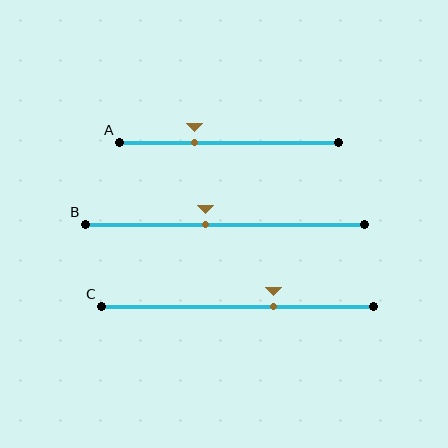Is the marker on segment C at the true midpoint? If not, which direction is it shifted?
No, the marker on segment C is shifted to the right by about 13% of the segment length.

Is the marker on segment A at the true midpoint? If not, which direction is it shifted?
No, the marker on segment A is shifted to the left by about 16% of the segment length.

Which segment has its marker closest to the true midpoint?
Segment B has its marker closest to the true midpoint.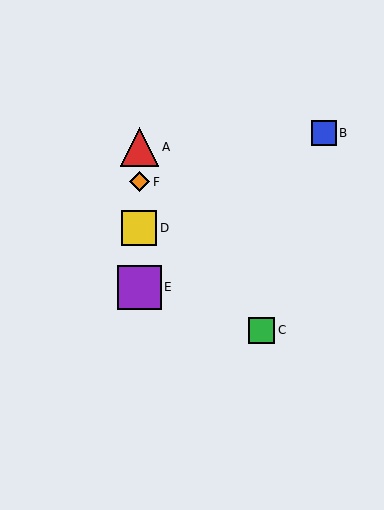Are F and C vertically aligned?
No, F is at x≈139 and C is at x≈262.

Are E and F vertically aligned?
Yes, both are at x≈139.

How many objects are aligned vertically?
4 objects (A, D, E, F) are aligned vertically.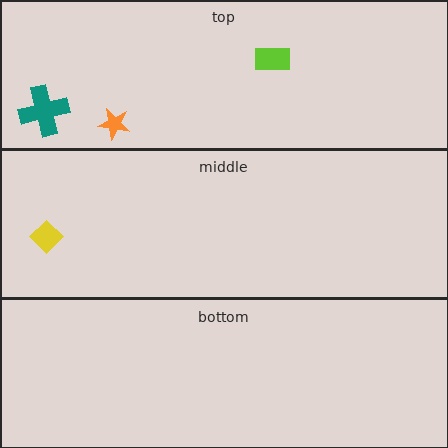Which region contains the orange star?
The top region.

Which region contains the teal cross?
The top region.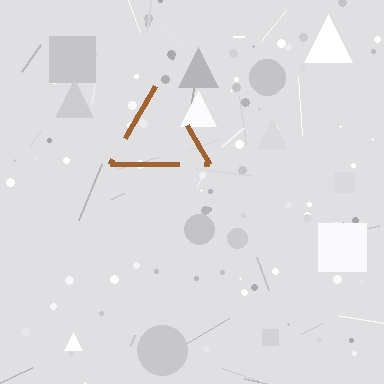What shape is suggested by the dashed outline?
The dashed outline suggests a triangle.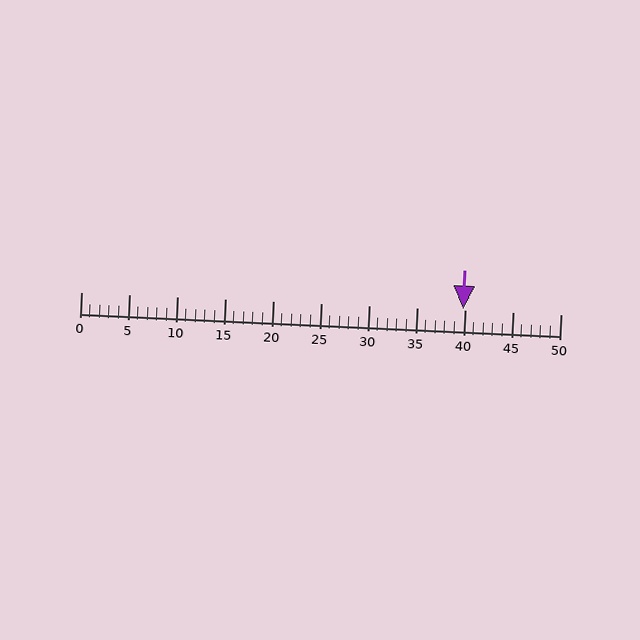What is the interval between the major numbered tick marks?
The major tick marks are spaced 5 units apart.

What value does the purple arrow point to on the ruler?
The purple arrow points to approximately 40.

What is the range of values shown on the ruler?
The ruler shows values from 0 to 50.